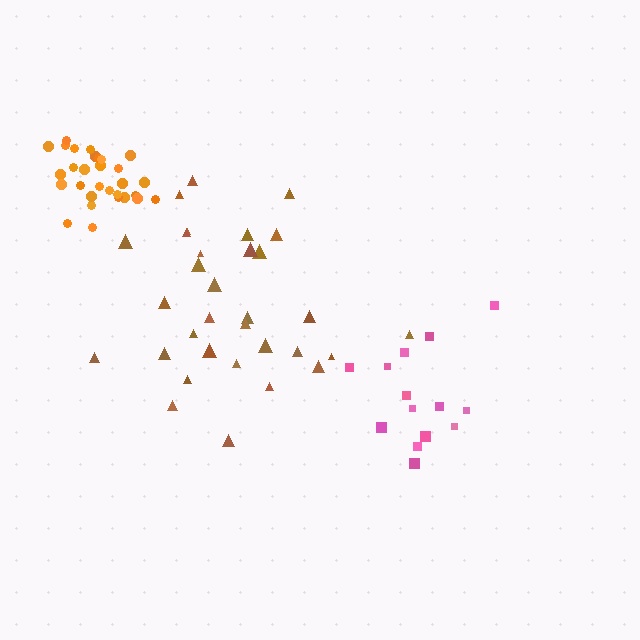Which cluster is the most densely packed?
Orange.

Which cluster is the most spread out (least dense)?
Brown.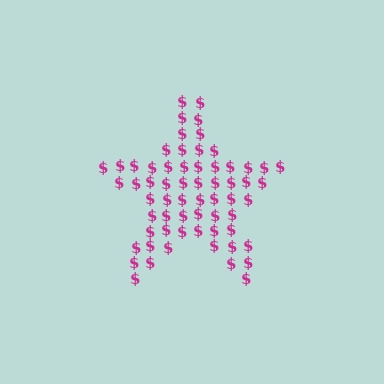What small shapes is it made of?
It is made of small dollar signs.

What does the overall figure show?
The overall figure shows a star.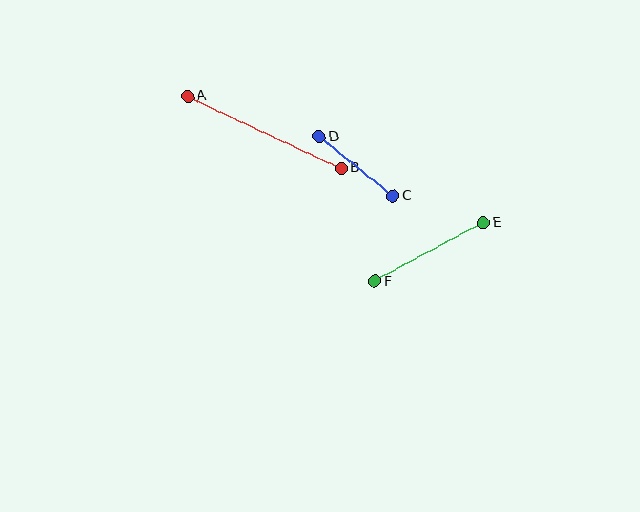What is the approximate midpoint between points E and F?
The midpoint is at approximately (429, 252) pixels.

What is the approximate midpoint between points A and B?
The midpoint is at approximately (264, 132) pixels.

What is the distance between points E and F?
The distance is approximately 123 pixels.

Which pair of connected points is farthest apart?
Points A and B are farthest apart.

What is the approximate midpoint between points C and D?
The midpoint is at approximately (356, 166) pixels.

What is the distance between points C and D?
The distance is approximately 94 pixels.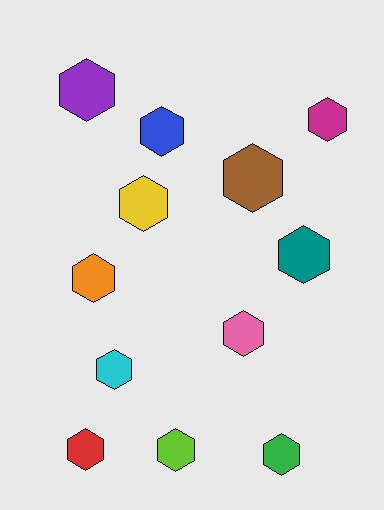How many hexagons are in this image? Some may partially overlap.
There are 12 hexagons.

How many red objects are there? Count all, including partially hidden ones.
There is 1 red object.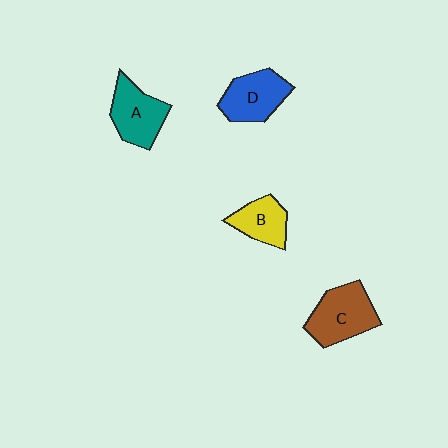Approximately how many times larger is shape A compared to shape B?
Approximately 1.3 times.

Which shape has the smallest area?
Shape B (yellow).